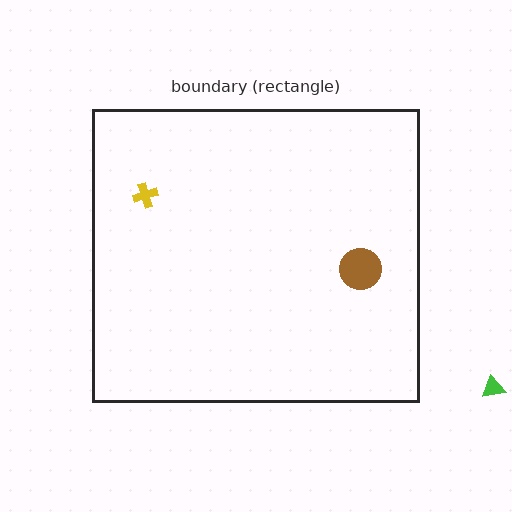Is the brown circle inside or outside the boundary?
Inside.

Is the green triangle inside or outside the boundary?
Outside.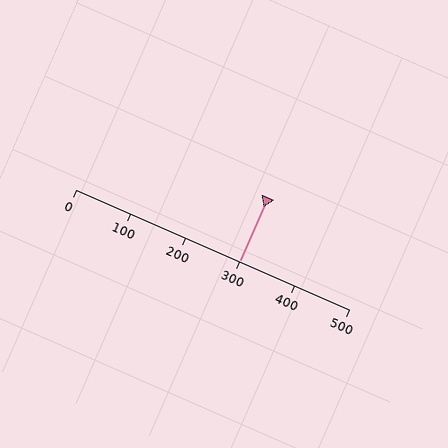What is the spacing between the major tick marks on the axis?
The major ticks are spaced 100 apart.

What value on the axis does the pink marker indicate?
The marker indicates approximately 300.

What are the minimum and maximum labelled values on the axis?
The axis runs from 0 to 500.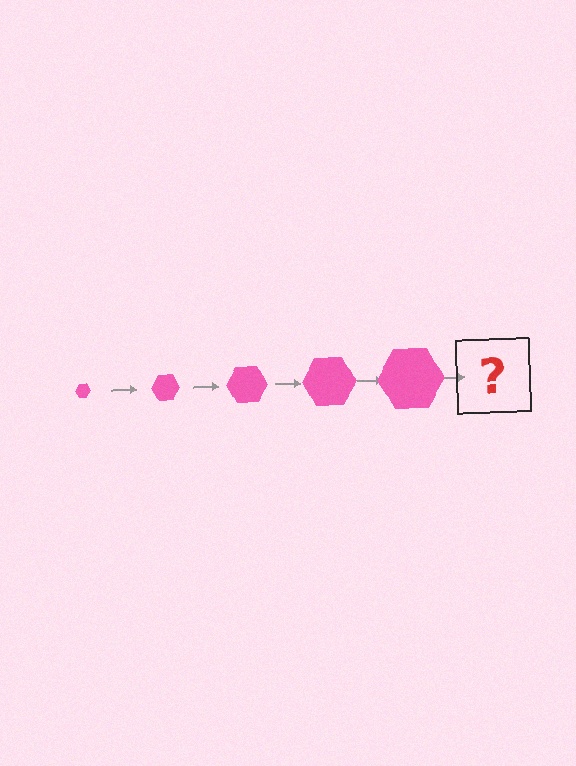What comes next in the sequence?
The next element should be a pink hexagon, larger than the previous one.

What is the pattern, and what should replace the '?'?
The pattern is that the hexagon gets progressively larger each step. The '?' should be a pink hexagon, larger than the previous one.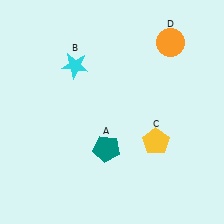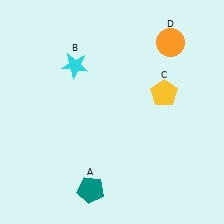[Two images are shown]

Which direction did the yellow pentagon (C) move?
The yellow pentagon (C) moved up.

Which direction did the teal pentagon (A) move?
The teal pentagon (A) moved down.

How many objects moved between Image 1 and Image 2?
2 objects moved between the two images.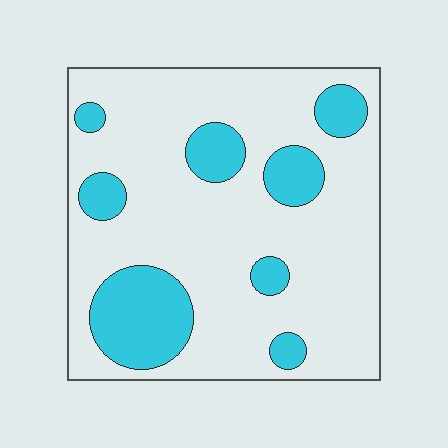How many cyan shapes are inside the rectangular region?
8.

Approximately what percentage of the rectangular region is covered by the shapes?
Approximately 20%.